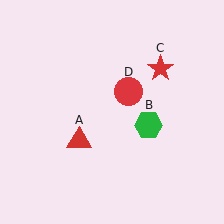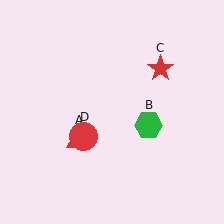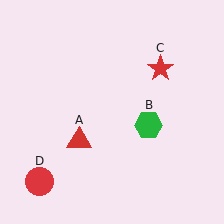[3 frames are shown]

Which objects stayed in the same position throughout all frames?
Red triangle (object A) and green hexagon (object B) and red star (object C) remained stationary.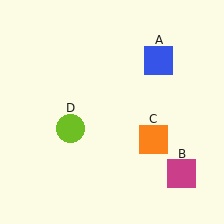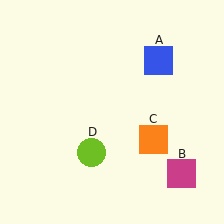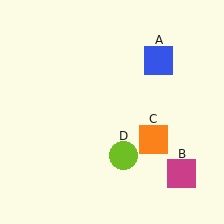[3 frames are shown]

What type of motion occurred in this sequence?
The lime circle (object D) rotated counterclockwise around the center of the scene.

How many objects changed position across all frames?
1 object changed position: lime circle (object D).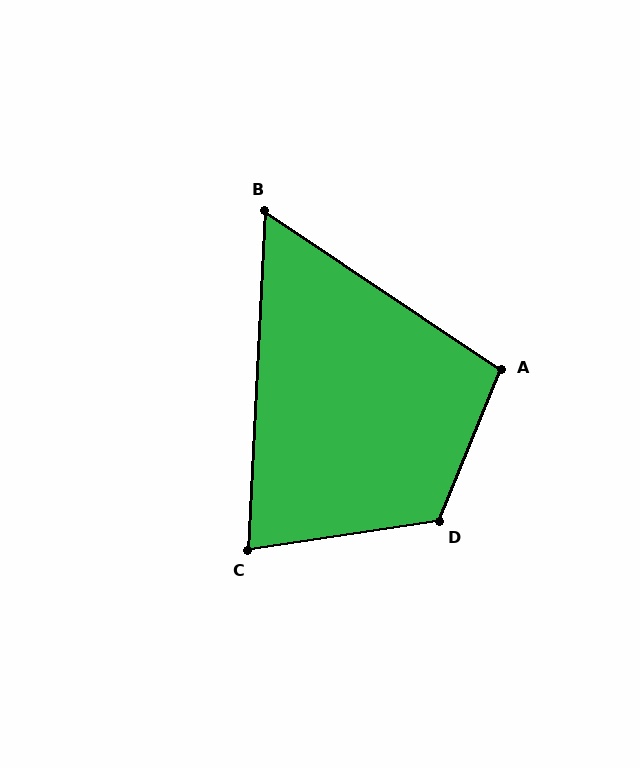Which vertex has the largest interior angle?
D, at approximately 121 degrees.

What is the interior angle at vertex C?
Approximately 78 degrees (acute).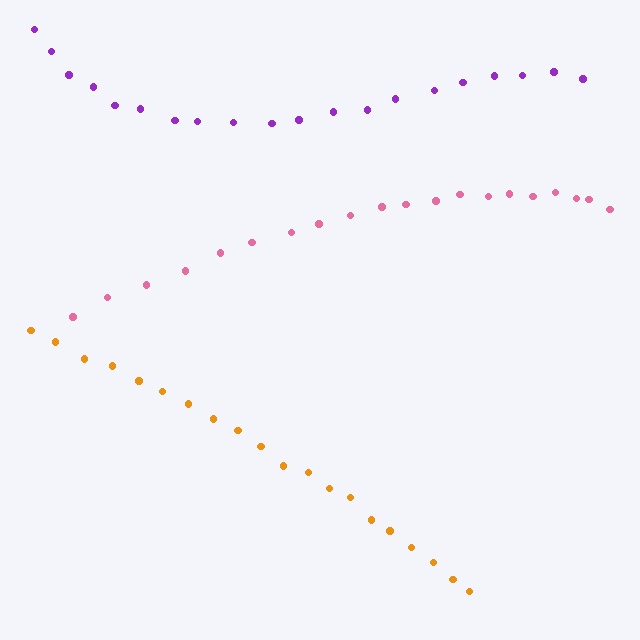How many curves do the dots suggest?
There are 3 distinct paths.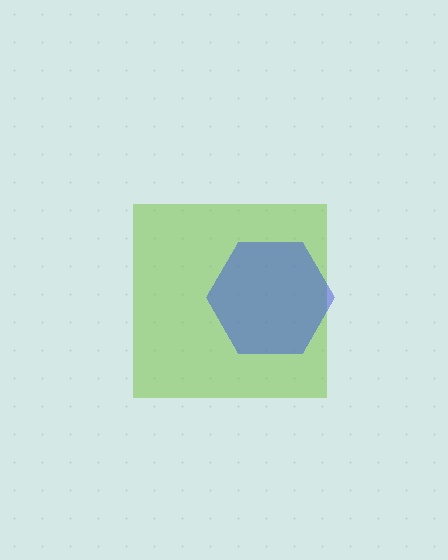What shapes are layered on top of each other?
The layered shapes are: a lime square, a blue hexagon.